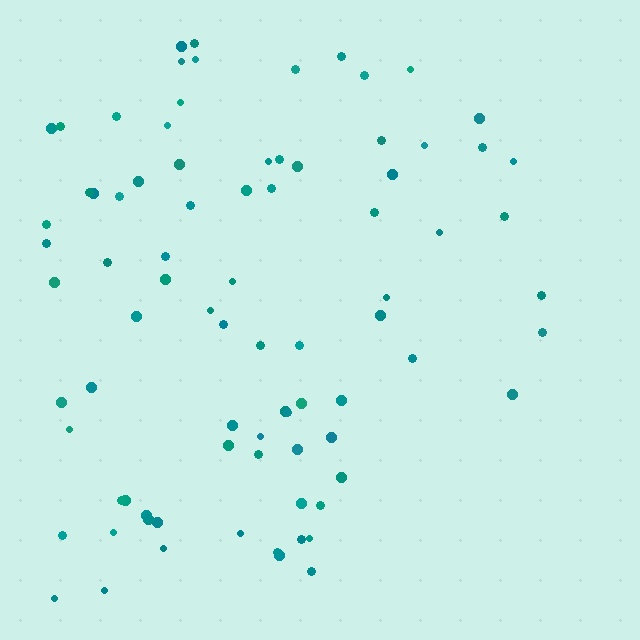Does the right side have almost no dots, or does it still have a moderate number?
Still a moderate number, just noticeably fewer than the left.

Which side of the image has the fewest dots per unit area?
The right.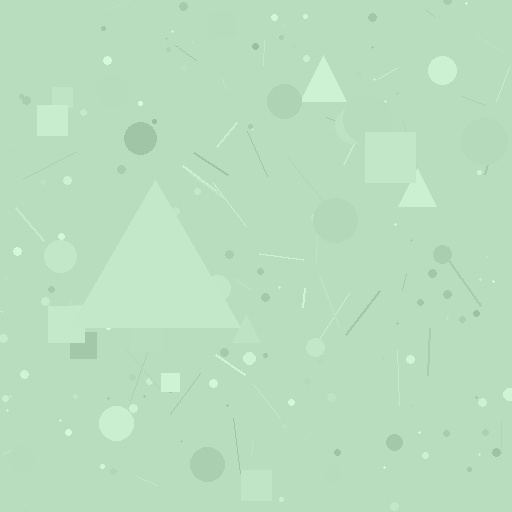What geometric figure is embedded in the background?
A triangle is embedded in the background.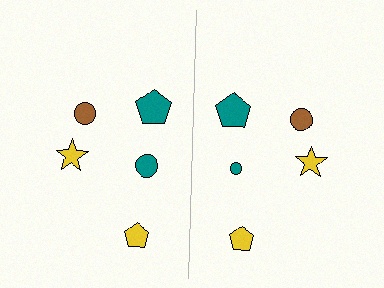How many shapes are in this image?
There are 10 shapes in this image.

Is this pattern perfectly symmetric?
No, the pattern is not perfectly symmetric. The teal circle on the right side has a different size than its mirror counterpart.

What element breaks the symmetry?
The teal circle on the right side has a different size than its mirror counterpart.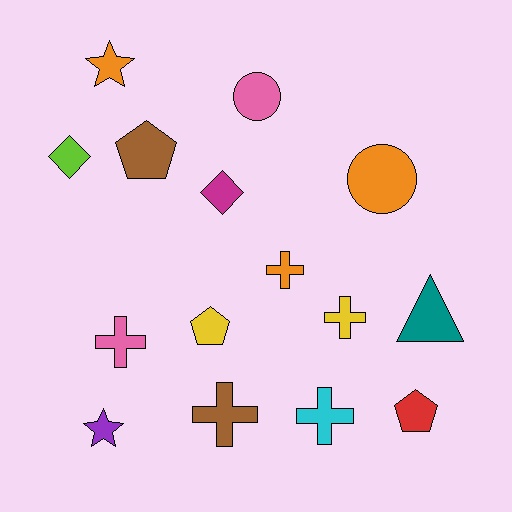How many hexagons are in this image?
There are no hexagons.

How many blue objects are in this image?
There are no blue objects.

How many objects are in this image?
There are 15 objects.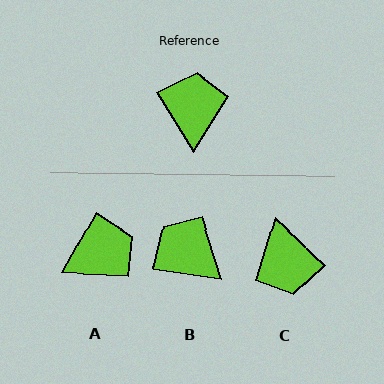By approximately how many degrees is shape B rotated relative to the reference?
Approximately 50 degrees counter-clockwise.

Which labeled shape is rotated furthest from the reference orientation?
C, about 164 degrees away.